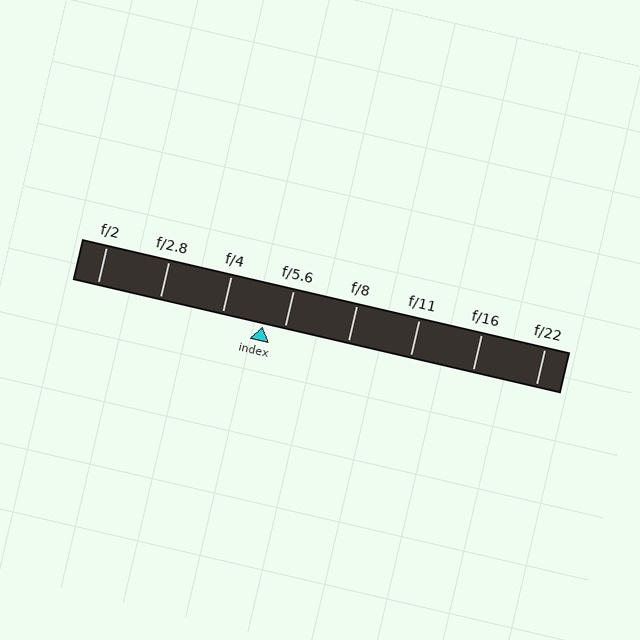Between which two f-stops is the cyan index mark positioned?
The index mark is between f/4 and f/5.6.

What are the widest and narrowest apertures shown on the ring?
The widest aperture shown is f/2 and the narrowest is f/22.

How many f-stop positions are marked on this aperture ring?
There are 8 f-stop positions marked.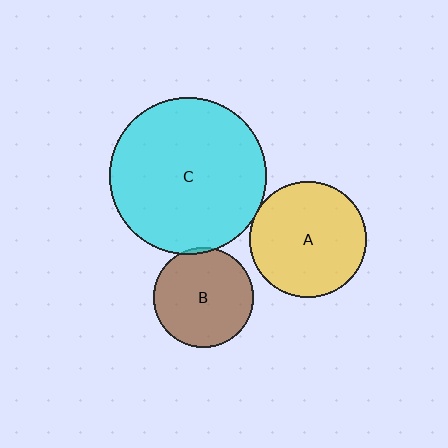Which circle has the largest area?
Circle C (cyan).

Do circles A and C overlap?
Yes.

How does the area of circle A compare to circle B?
Approximately 1.3 times.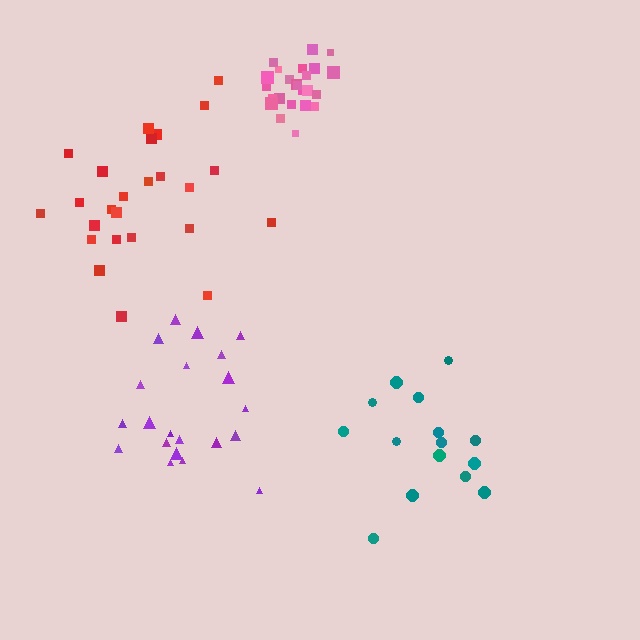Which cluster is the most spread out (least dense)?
Teal.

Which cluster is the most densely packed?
Pink.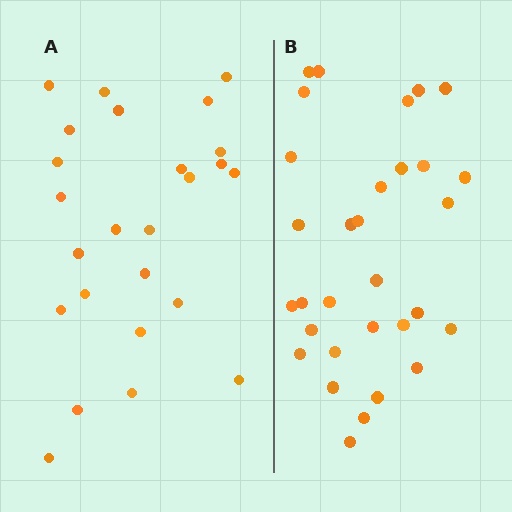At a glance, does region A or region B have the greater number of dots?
Region B (the right region) has more dots.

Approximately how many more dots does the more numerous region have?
Region B has about 6 more dots than region A.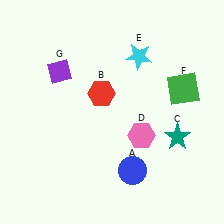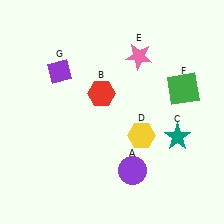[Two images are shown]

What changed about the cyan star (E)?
In Image 1, E is cyan. In Image 2, it changed to pink.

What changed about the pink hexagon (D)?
In Image 1, D is pink. In Image 2, it changed to yellow.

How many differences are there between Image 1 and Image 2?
There are 3 differences between the two images.